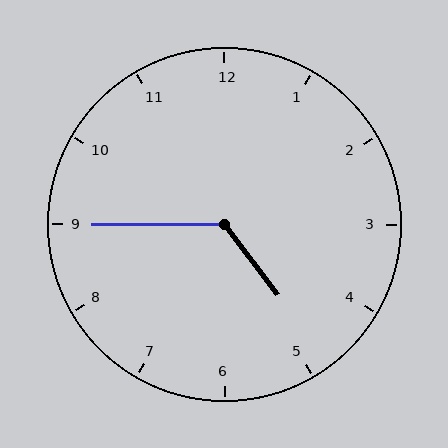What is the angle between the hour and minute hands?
Approximately 128 degrees.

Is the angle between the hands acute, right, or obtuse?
It is obtuse.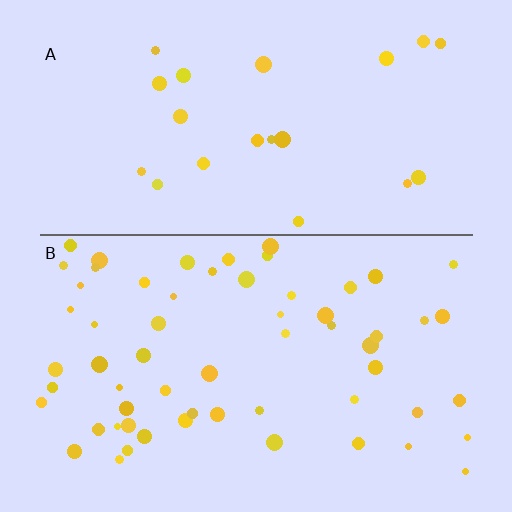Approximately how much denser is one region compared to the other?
Approximately 2.7× — region B over region A.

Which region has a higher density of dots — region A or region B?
B (the bottom).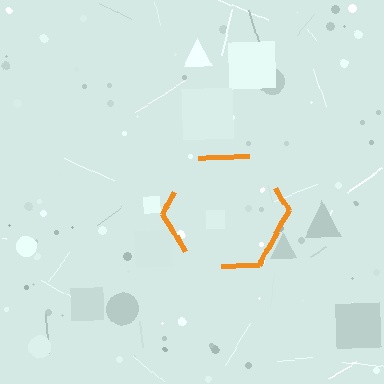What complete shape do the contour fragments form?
The contour fragments form a hexagon.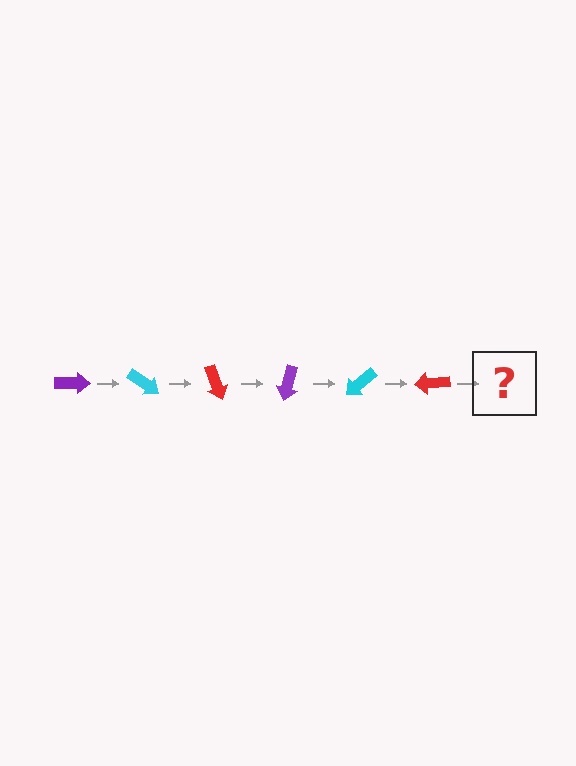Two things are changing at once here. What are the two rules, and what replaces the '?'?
The two rules are that it rotates 35 degrees each step and the color cycles through purple, cyan, and red. The '?' should be a purple arrow, rotated 210 degrees from the start.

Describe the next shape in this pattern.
It should be a purple arrow, rotated 210 degrees from the start.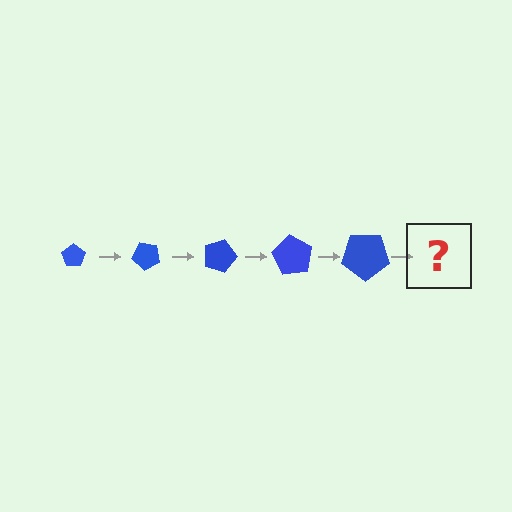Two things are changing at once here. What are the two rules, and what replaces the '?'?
The two rules are that the pentagon grows larger each step and it rotates 45 degrees each step. The '?' should be a pentagon, larger than the previous one and rotated 225 degrees from the start.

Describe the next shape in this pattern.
It should be a pentagon, larger than the previous one and rotated 225 degrees from the start.